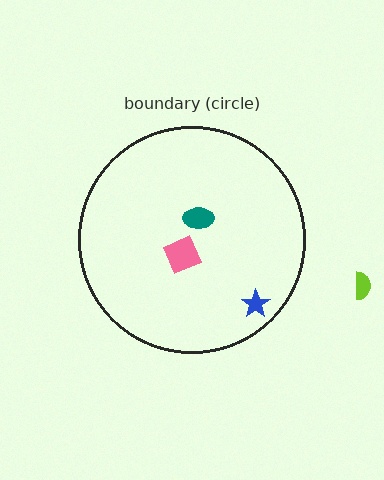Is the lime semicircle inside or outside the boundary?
Outside.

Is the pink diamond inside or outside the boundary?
Inside.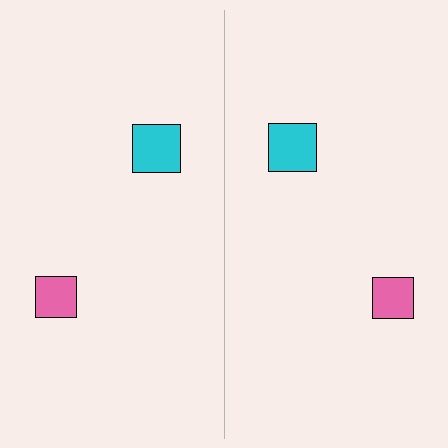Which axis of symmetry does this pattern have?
The pattern has a vertical axis of symmetry running through the center of the image.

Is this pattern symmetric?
Yes, this pattern has bilateral (reflection) symmetry.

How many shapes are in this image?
There are 4 shapes in this image.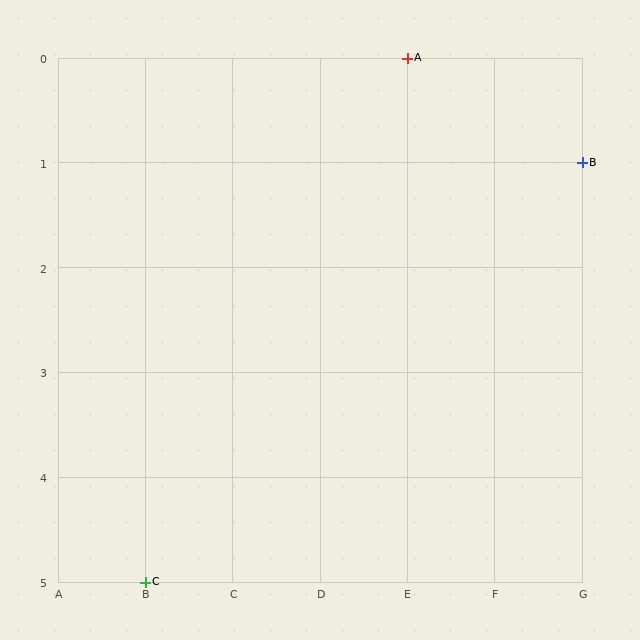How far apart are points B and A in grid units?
Points B and A are 2 columns and 1 row apart (about 2.2 grid units diagonally).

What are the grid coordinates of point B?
Point B is at grid coordinates (G, 1).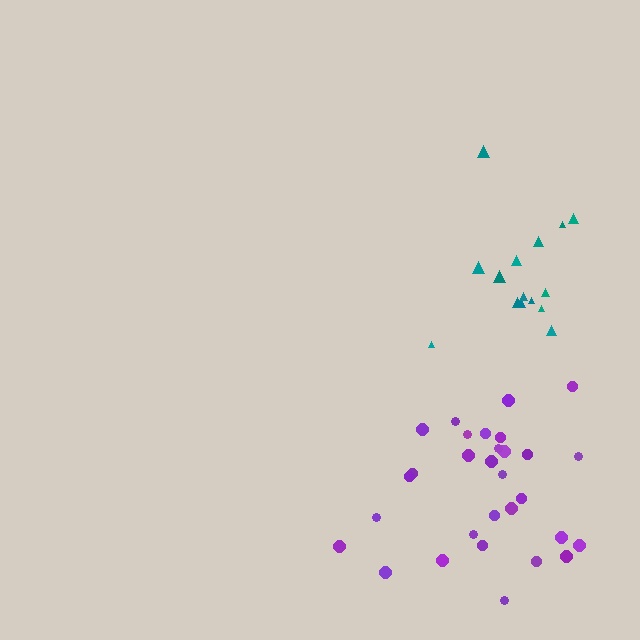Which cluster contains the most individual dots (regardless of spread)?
Purple (30).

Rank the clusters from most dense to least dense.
purple, teal.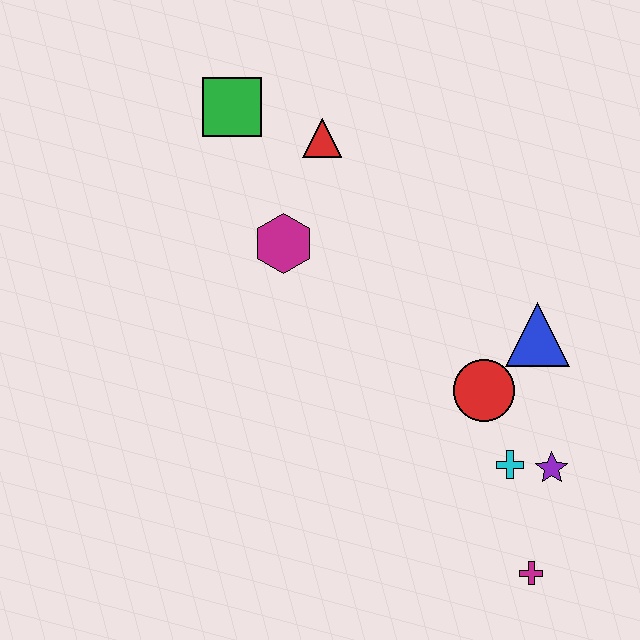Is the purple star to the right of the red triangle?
Yes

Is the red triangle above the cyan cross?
Yes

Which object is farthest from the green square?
The magenta cross is farthest from the green square.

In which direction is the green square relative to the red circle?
The green square is above the red circle.